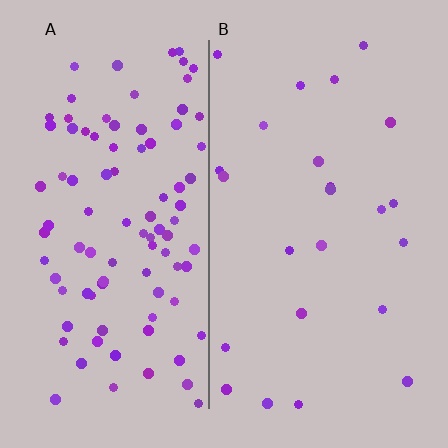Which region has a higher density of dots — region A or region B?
A (the left).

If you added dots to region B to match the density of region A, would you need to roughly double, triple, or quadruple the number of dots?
Approximately quadruple.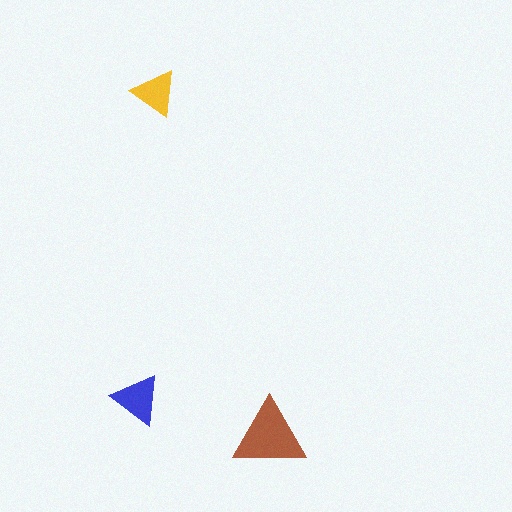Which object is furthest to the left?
The blue triangle is leftmost.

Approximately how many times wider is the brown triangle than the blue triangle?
About 1.5 times wider.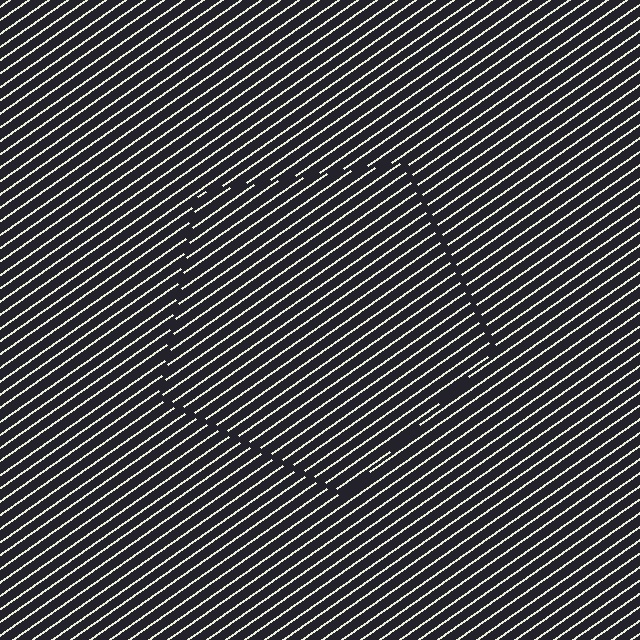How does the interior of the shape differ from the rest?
The interior of the shape contains the same grating, shifted by half a period — the contour is defined by the phase discontinuity where line-ends from the inner and outer gratings abut.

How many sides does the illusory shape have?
5 sides — the line-ends trace a pentagon.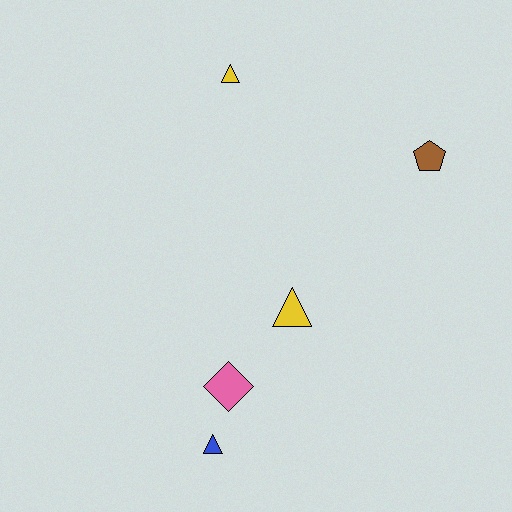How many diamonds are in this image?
There is 1 diamond.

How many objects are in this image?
There are 5 objects.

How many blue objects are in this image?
There is 1 blue object.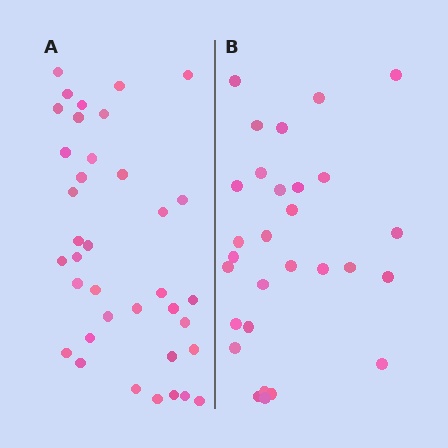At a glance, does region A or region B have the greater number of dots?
Region A (the left region) has more dots.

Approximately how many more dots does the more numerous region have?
Region A has roughly 8 or so more dots than region B.